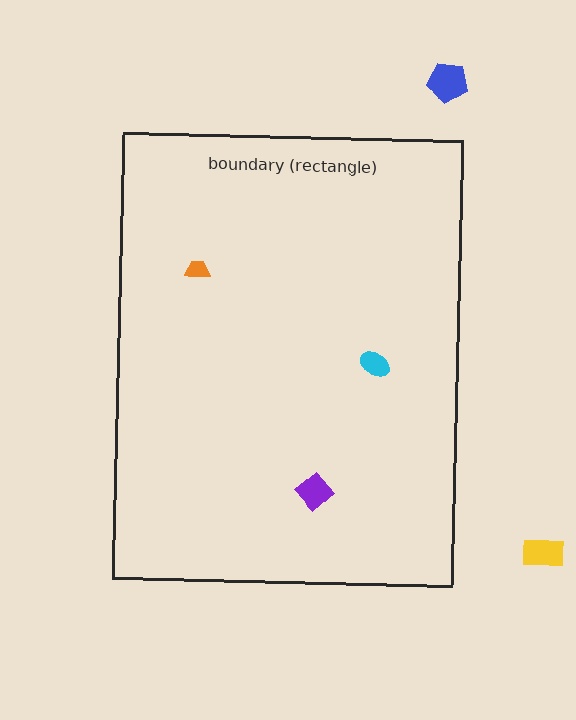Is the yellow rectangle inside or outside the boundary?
Outside.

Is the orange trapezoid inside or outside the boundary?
Inside.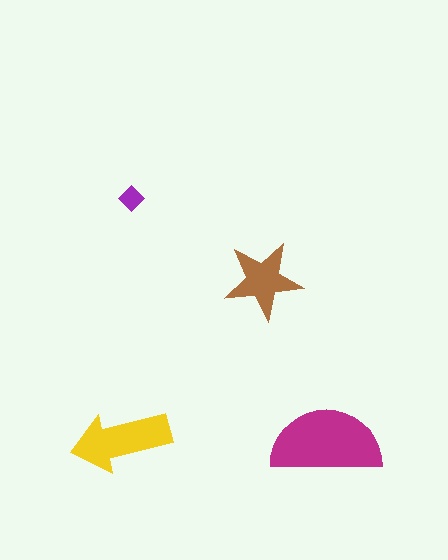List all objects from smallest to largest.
The purple diamond, the brown star, the yellow arrow, the magenta semicircle.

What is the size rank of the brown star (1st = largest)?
3rd.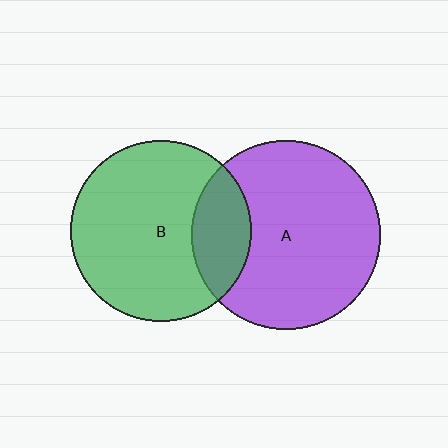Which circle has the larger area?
Circle A (purple).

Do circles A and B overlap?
Yes.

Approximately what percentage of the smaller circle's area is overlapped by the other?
Approximately 20%.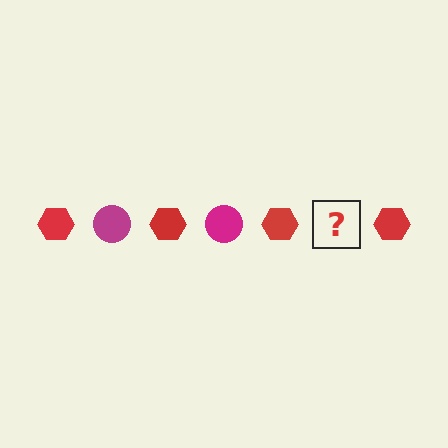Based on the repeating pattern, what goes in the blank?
The blank should be a magenta circle.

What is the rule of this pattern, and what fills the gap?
The rule is that the pattern alternates between red hexagon and magenta circle. The gap should be filled with a magenta circle.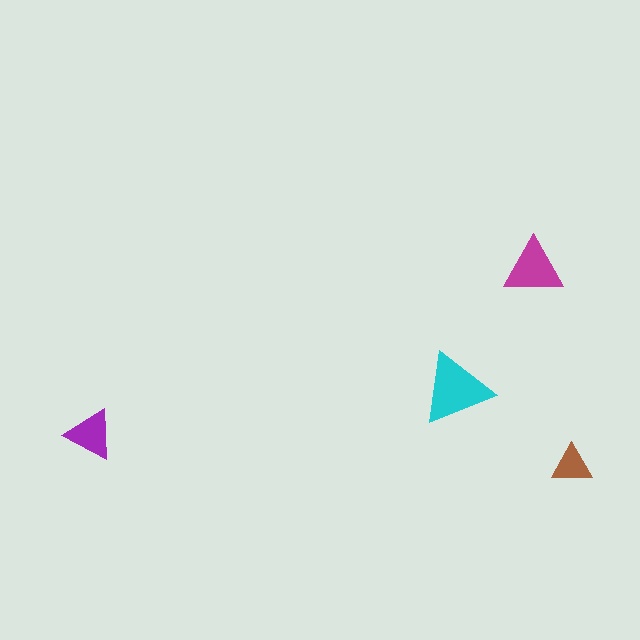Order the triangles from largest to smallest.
the cyan one, the magenta one, the purple one, the brown one.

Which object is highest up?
The magenta triangle is topmost.